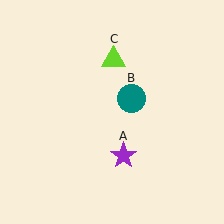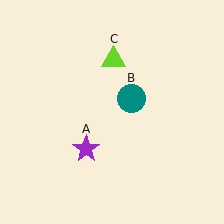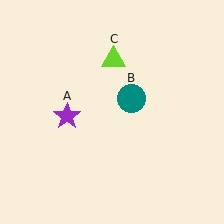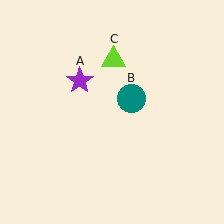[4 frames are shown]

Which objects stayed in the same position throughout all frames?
Teal circle (object B) and lime triangle (object C) remained stationary.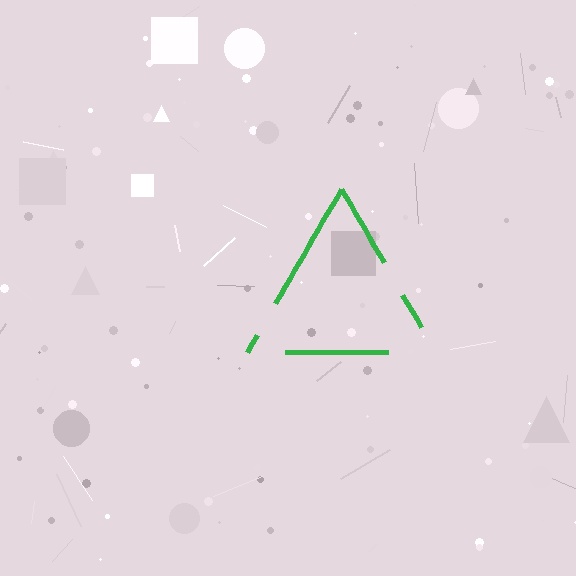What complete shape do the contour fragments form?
The contour fragments form a triangle.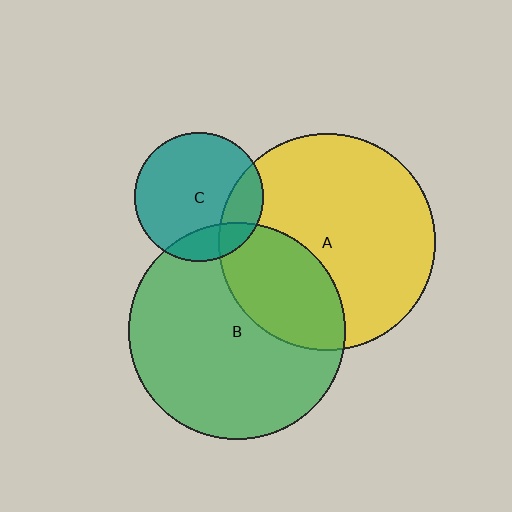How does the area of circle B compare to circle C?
Approximately 2.8 times.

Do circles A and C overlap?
Yes.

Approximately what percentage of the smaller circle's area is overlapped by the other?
Approximately 20%.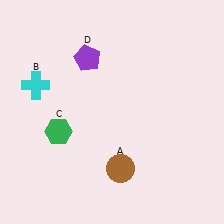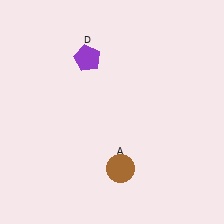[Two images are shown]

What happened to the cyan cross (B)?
The cyan cross (B) was removed in Image 2. It was in the top-left area of Image 1.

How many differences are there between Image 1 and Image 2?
There are 2 differences between the two images.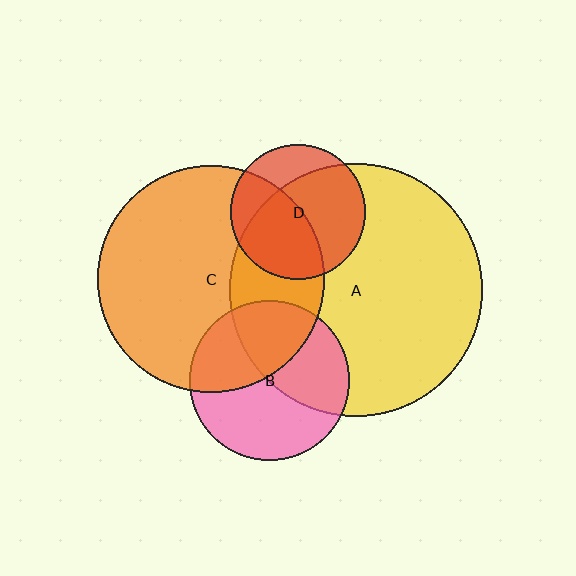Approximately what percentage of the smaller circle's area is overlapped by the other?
Approximately 70%.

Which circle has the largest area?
Circle A (yellow).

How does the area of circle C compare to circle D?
Approximately 2.8 times.